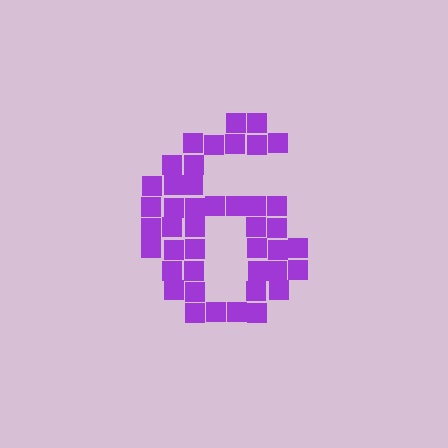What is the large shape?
The large shape is the digit 6.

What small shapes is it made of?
It is made of small squares.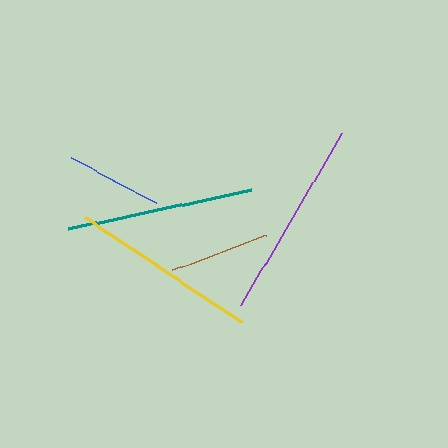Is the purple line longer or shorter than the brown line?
The purple line is longer than the brown line.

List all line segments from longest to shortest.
From longest to shortest: purple, yellow, teal, brown, blue.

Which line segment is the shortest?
The blue line is the shortest at approximately 97 pixels.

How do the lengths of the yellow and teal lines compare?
The yellow and teal lines are approximately the same length.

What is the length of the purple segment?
The purple segment is approximately 199 pixels long.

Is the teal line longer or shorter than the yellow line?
The yellow line is longer than the teal line.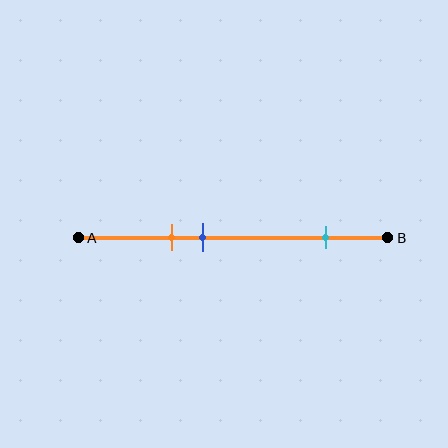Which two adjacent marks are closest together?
The orange and blue marks are the closest adjacent pair.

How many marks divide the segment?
There are 3 marks dividing the segment.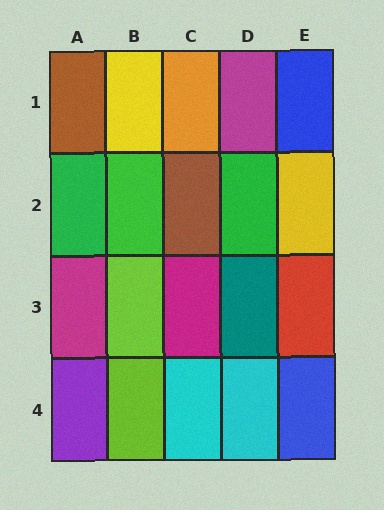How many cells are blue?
2 cells are blue.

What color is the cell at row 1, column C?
Orange.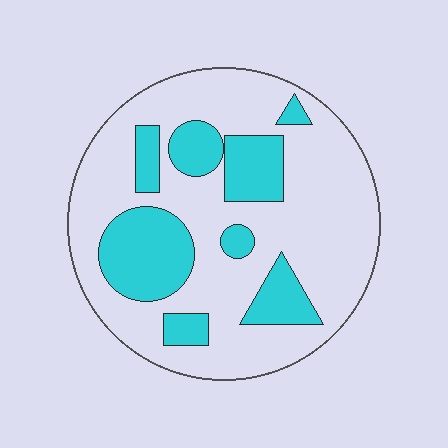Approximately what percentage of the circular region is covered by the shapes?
Approximately 30%.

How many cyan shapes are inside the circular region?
8.